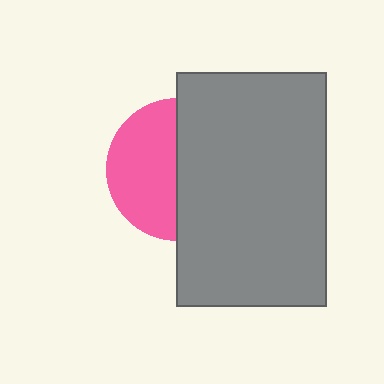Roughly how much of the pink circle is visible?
About half of it is visible (roughly 48%).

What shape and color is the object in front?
The object in front is a gray rectangle.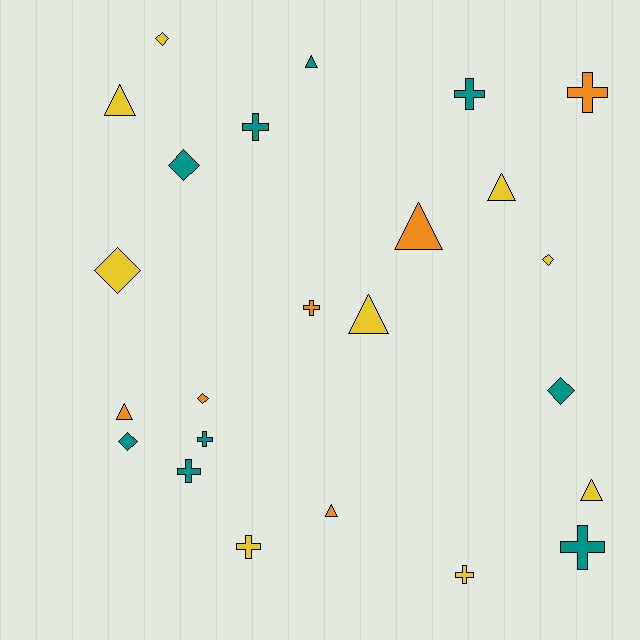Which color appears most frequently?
Teal, with 9 objects.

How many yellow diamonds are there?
There are 3 yellow diamonds.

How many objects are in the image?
There are 24 objects.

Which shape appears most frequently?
Cross, with 9 objects.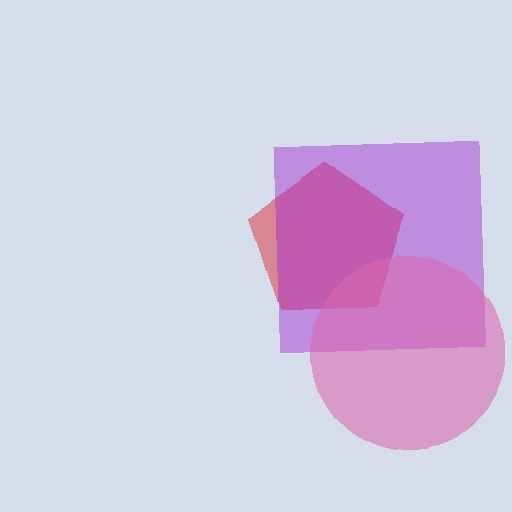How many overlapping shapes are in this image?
There are 3 overlapping shapes in the image.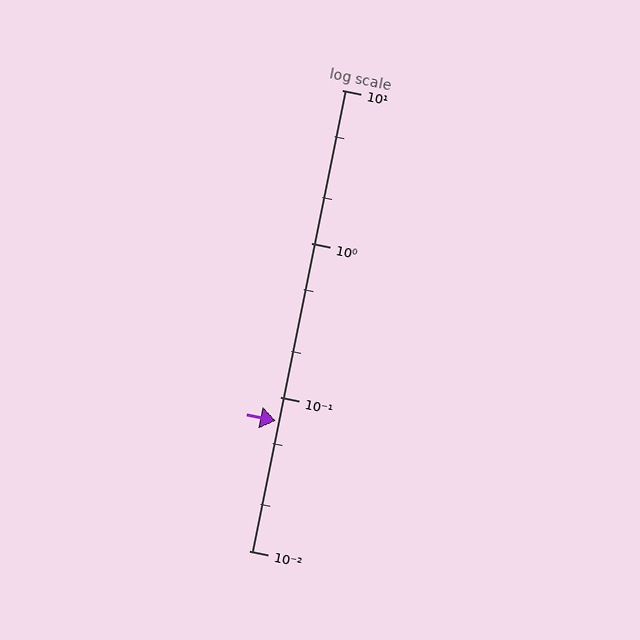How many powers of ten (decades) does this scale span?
The scale spans 3 decades, from 0.01 to 10.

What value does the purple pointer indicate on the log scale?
The pointer indicates approximately 0.07.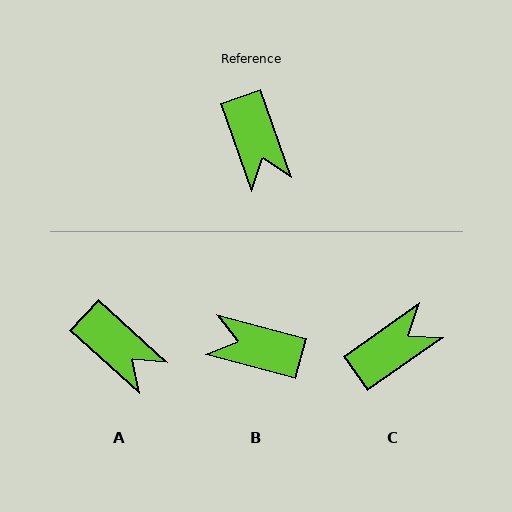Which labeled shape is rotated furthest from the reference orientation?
B, about 124 degrees away.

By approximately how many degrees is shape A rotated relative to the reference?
Approximately 29 degrees counter-clockwise.